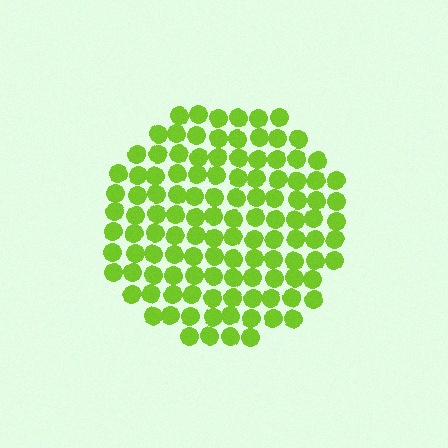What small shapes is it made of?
It is made of small circles.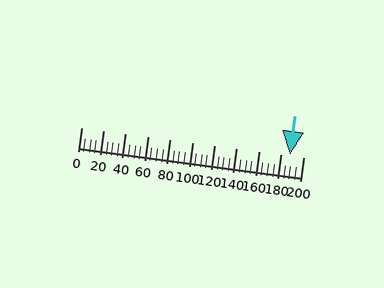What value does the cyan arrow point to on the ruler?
The cyan arrow points to approximately 188.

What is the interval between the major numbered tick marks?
The major tick marks are spaced 20 units apart.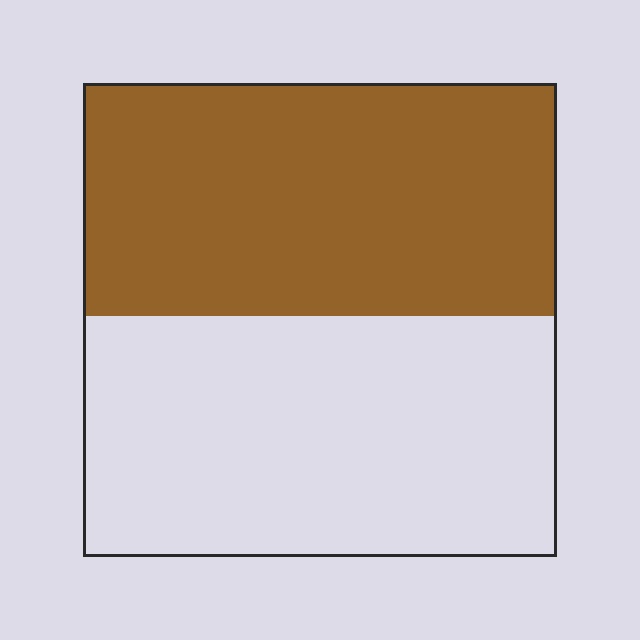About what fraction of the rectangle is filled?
About one half (1/2).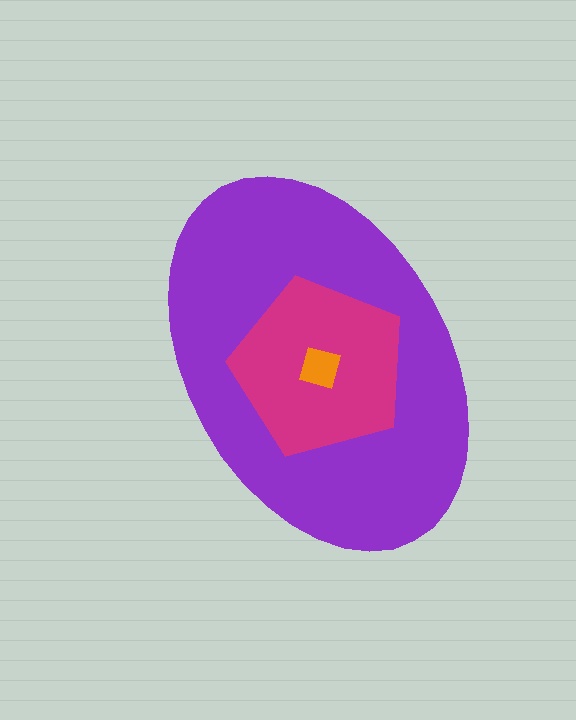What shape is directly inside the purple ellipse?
The magenta pentagon.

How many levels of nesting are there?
3.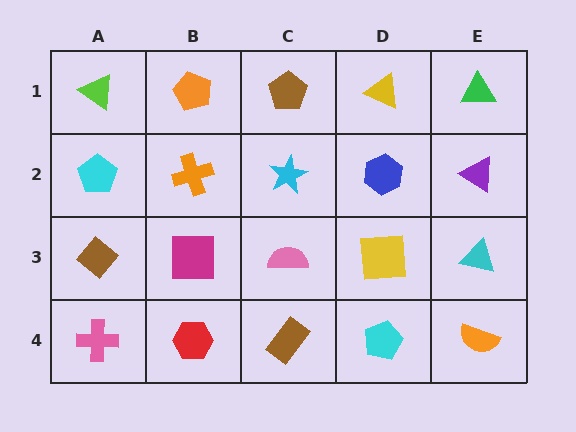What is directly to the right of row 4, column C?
A cyan pentagon.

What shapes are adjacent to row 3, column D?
A blue hexagon (row 2, column D), a cyan pentagon (row 4, column D), a pink semicircle (row 3, column C), a cyan triangle (row 3, column E).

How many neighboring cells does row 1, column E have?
2.